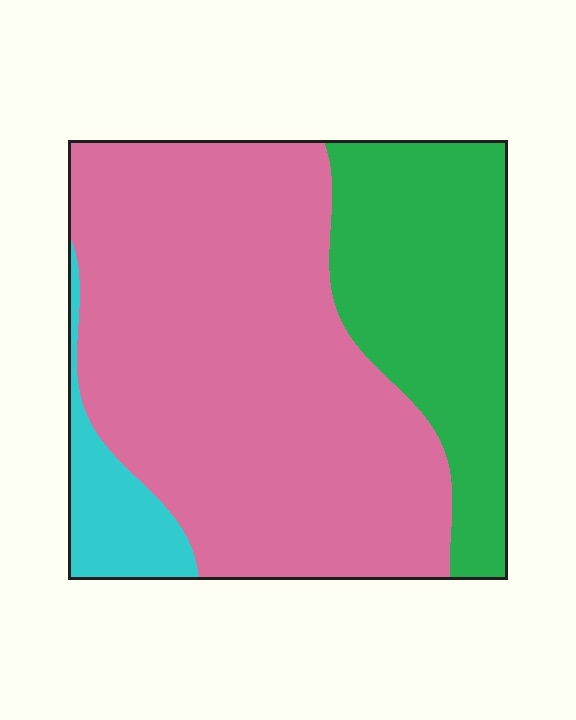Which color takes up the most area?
Pink, at roughly 65%.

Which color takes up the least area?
Cyan, at roughly 10%.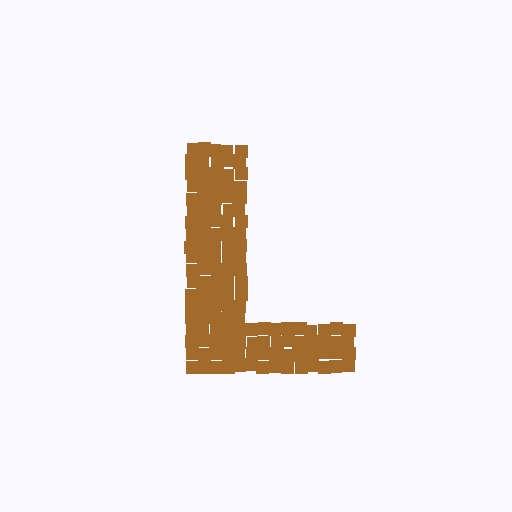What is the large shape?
The large shape is the letter L.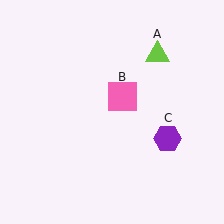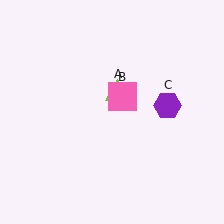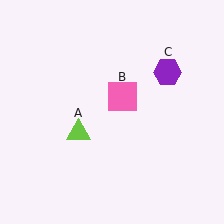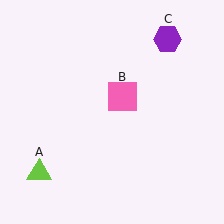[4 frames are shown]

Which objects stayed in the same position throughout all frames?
Pink square (object B) remained stationary.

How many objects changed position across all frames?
2 objects changed position: lime triangle (object A), purple hexagon (object C).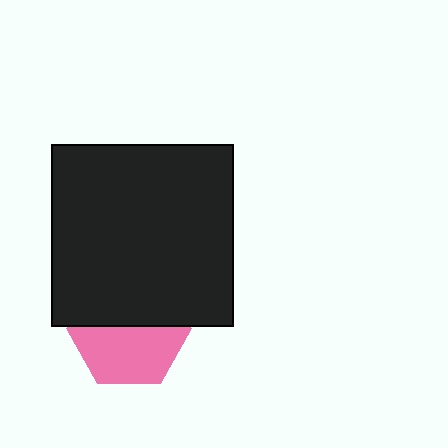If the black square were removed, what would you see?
You would see the complete pink hexagon.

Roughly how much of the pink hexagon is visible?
About half of it is visible (roughly 51%).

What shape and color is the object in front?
The object in front is a black square.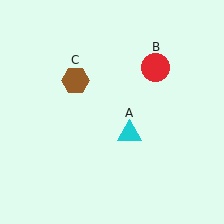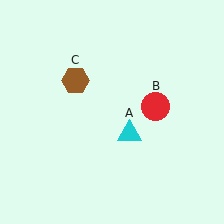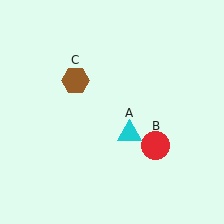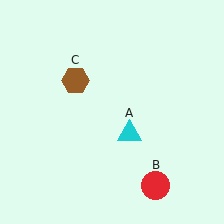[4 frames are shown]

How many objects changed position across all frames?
1 object changed position: red circle (object B).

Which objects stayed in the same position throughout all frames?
Cyan triangle (object A) and brown hexagon (object C) remained stationary.